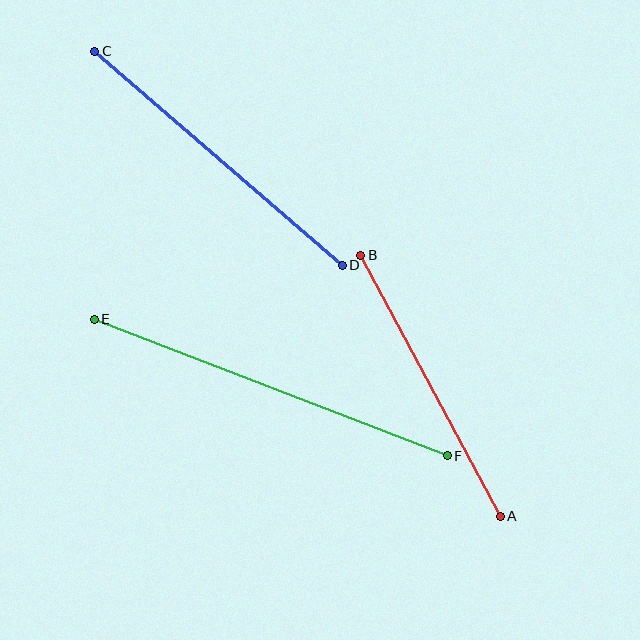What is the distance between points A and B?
The distance is approximately 296 pixels.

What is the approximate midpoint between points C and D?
The midpoint is at approximately (218, 158) pixels.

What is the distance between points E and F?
The distance is approximately 378 pixels.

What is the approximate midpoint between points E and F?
The midpoint is at approximately (271, 388) pixels.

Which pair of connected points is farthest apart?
Points E and F are farthest apart.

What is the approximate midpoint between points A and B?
The midpoint is at approximately (431, 386) pixels.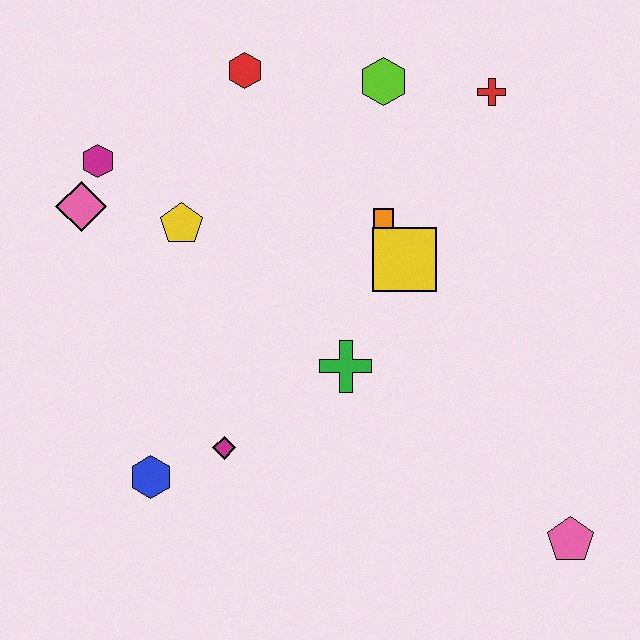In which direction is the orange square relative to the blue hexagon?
The orange square is above the blue hexagon.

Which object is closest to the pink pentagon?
The green cross is closest to the pink pentagon.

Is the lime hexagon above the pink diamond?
Yes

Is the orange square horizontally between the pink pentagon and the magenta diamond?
Yes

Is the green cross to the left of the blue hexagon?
No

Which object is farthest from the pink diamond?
The pink pentagon is farthest from the pink diamond.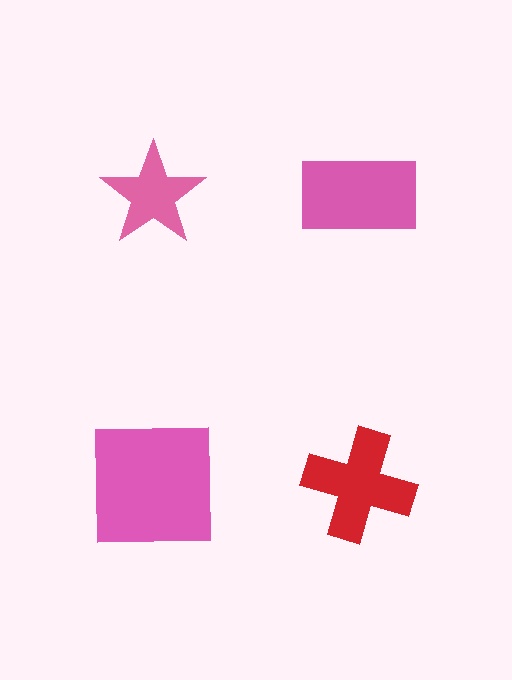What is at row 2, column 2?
A red cross.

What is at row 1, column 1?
A pink star.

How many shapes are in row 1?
2 shapes.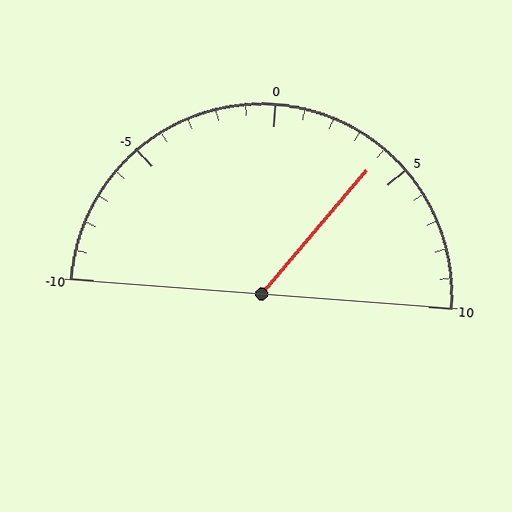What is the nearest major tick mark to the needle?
The nearest major tick mark is 5.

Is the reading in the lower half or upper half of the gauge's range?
The reading is in the upper half of the range (-10 to 10).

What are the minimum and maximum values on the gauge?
The gauge ranges from -10 to 10.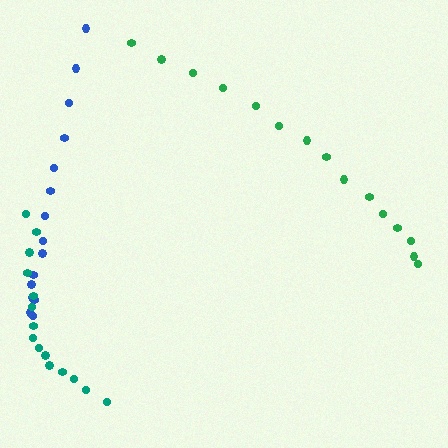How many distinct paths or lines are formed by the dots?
There are 3 distinct paths.